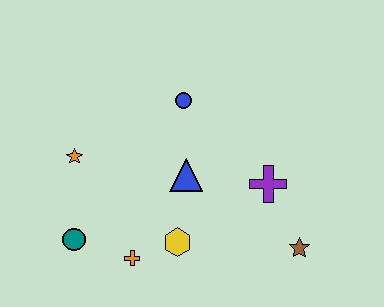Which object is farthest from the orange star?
The brown star is farthest from the orange star.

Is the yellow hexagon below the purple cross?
Yes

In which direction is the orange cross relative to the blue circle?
The orange cross is below the blue circle.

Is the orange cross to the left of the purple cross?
Yes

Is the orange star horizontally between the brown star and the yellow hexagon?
No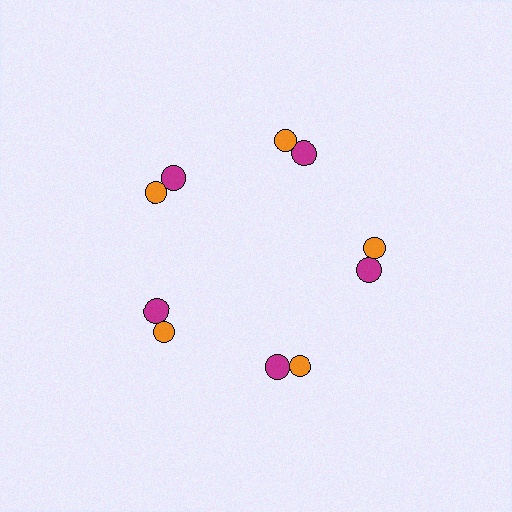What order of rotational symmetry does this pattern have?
This pattern has 5-fold rotational symmetry.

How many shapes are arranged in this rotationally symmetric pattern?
There are 10 shapes, arranged in 5 groups of 2.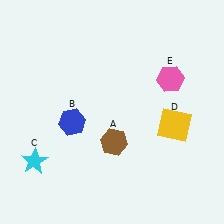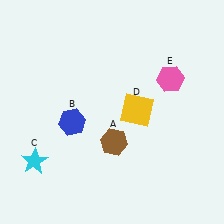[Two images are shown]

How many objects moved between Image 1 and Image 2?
1 object moved between the two images.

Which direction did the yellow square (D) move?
The yellow square (D) moved left.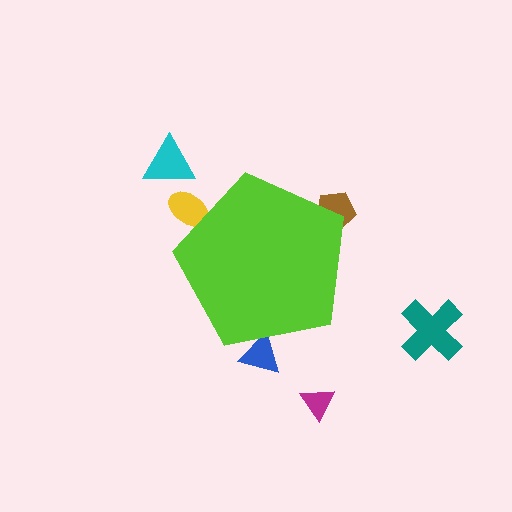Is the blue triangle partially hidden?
Yes, the blue triangle is partially hidden behind the lime pentagon.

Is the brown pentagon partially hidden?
Yes, the brown pentagon is partially hidden behind the lime pentagon.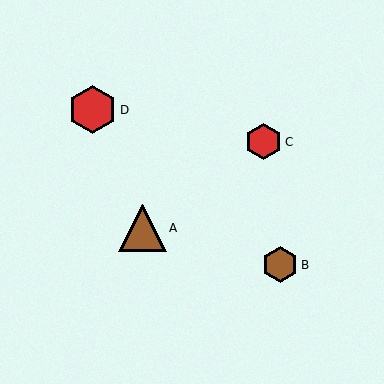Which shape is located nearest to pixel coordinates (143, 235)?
The brown triangle (labeled A) at (142, 228) is nearest to that location.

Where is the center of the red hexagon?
The center of the red hexagon is at (264, 142).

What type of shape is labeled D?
Shape D is a red hexagon.